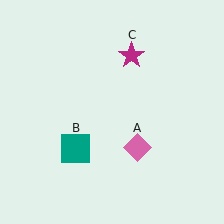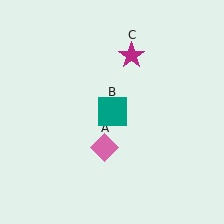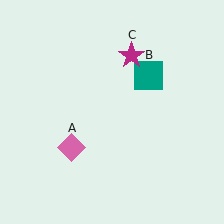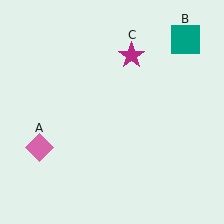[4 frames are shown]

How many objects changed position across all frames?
2 objects changed position: pink diamond (object A), teal square (object B).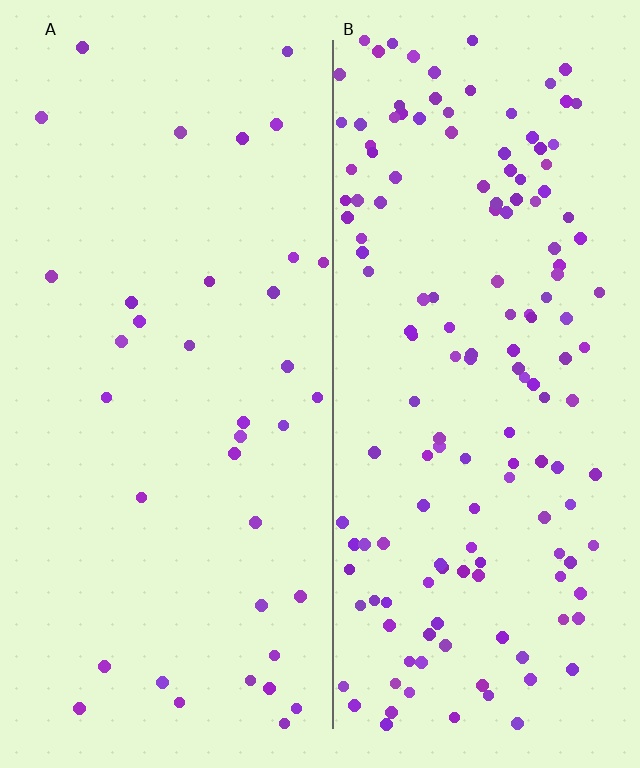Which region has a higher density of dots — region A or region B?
B (the right).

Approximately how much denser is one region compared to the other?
Approximately 4.2× — region B over region A.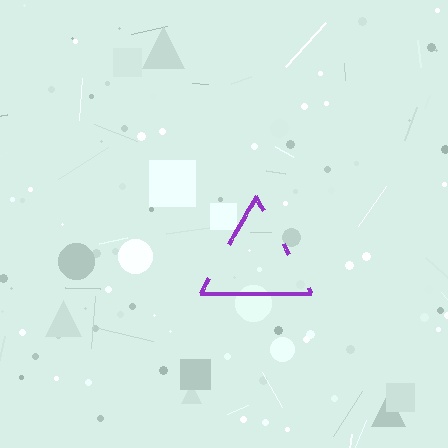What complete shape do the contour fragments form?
The contour fragments form a triangle.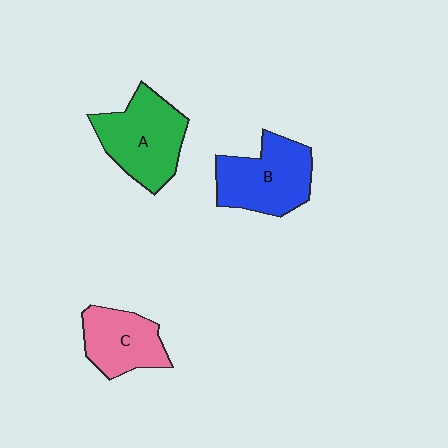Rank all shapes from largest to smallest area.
From largest to smallest: A (green), B (blue), C (pink).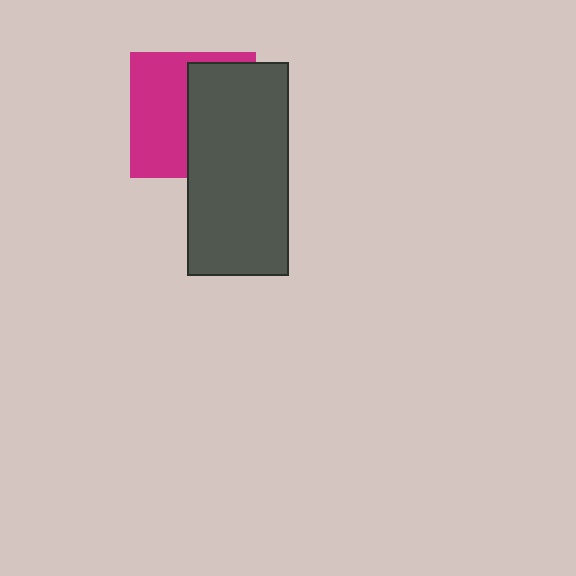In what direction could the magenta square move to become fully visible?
The magenta square could move left. That would shift it out from behind the dark gray rectangle entirely.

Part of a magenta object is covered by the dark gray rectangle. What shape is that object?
It is a square.